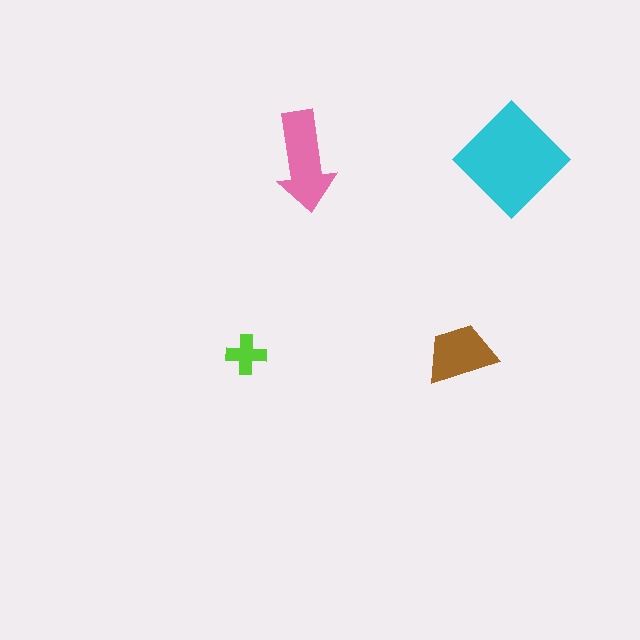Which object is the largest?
The cyan diamond.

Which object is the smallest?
The lime cross.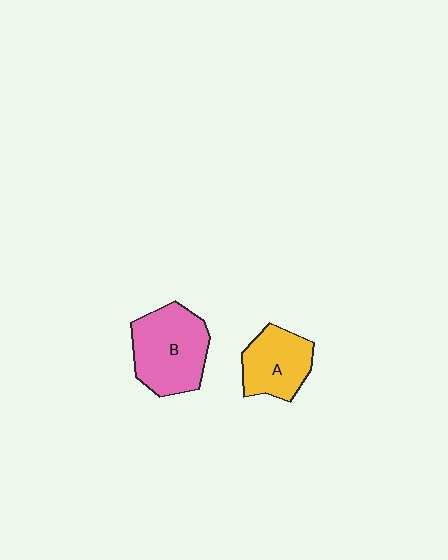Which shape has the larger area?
Shape B (pink).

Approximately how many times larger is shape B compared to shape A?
Approximately 1.4 times.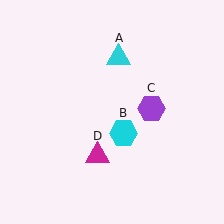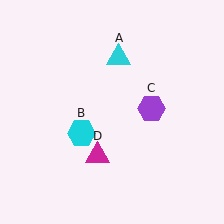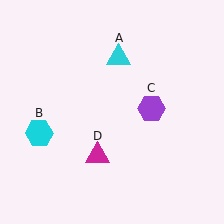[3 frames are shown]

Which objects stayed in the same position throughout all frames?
Cyan triangle (object A) and purple hexagon (object C) and magenta triangle (object D) remained stationary.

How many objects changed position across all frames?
1 object changed position: cyan hexagon (object B).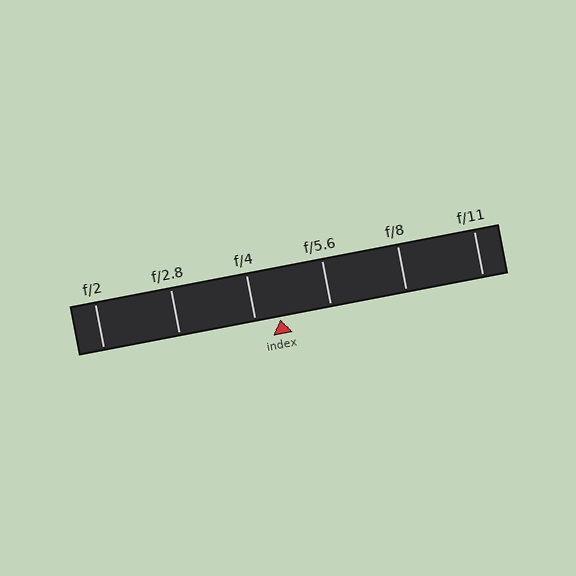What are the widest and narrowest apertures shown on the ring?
The widest aperture shown is f/2 and the narrowest is f/11.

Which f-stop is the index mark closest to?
The index mark is closest to f/4.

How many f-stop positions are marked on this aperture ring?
There are 6 f-stop positions marked.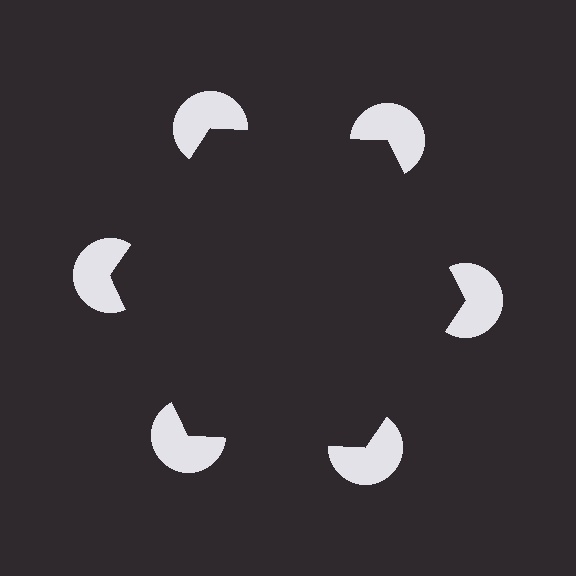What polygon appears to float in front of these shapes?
An illusory hexagon — its edges are inferred from the aligned wedge cuts in the pac-man discs, not physically drawn.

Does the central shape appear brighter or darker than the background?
It typically appears slightly darker than the background, even though no actual brightness change is drawn.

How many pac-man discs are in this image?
There are 6 — one at each vertex of the illusory hexagon.